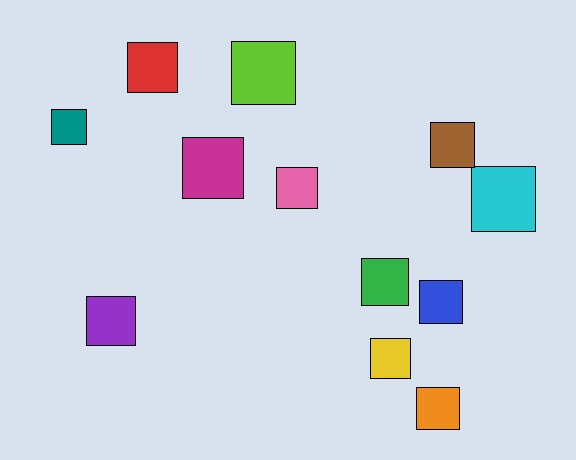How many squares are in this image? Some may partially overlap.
There are 12 squares.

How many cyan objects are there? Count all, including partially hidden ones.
There is 1 cyan object.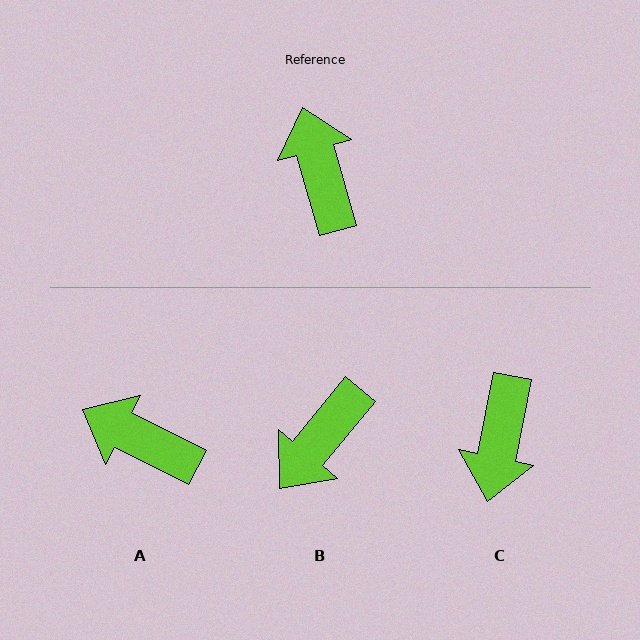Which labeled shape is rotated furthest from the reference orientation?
C, about 153 degrees away.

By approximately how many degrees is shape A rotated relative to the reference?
Approximately 47 degrees counter-clockwise.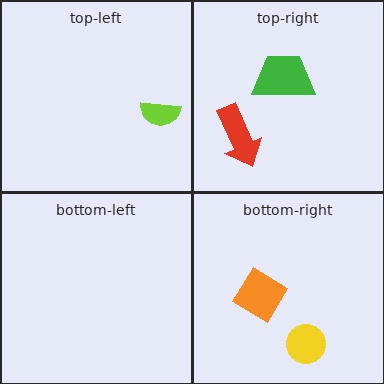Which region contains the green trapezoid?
The top-right region.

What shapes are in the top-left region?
The lime semicircle.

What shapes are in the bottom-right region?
The orange diamond, the yellow circle.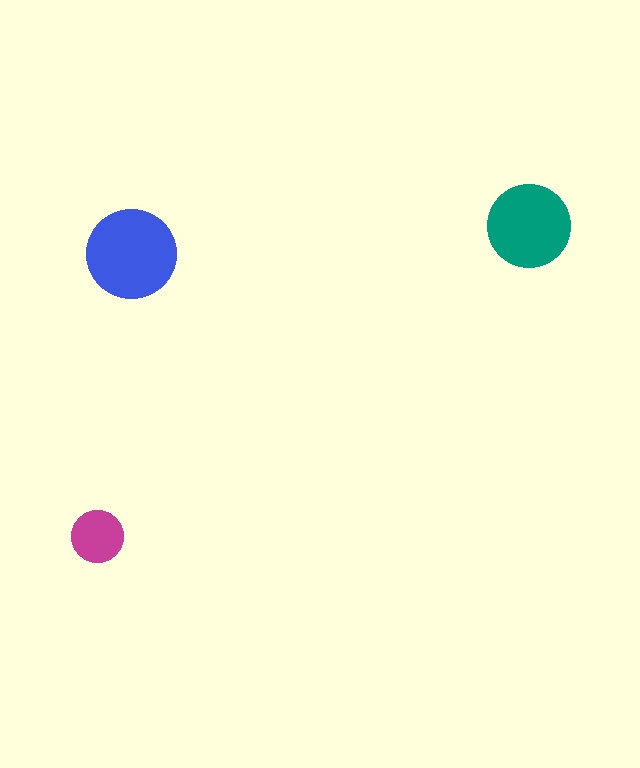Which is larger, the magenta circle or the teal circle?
The teal one.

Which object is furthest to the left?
The magenta circle is leftmost.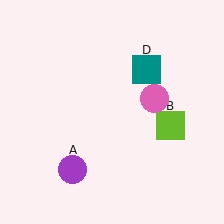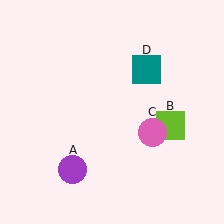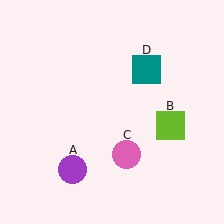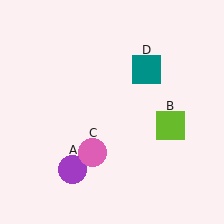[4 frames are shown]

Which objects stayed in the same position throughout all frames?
Purple circle (object A) and lime square (object B) and teal square (object D) remained stationary.